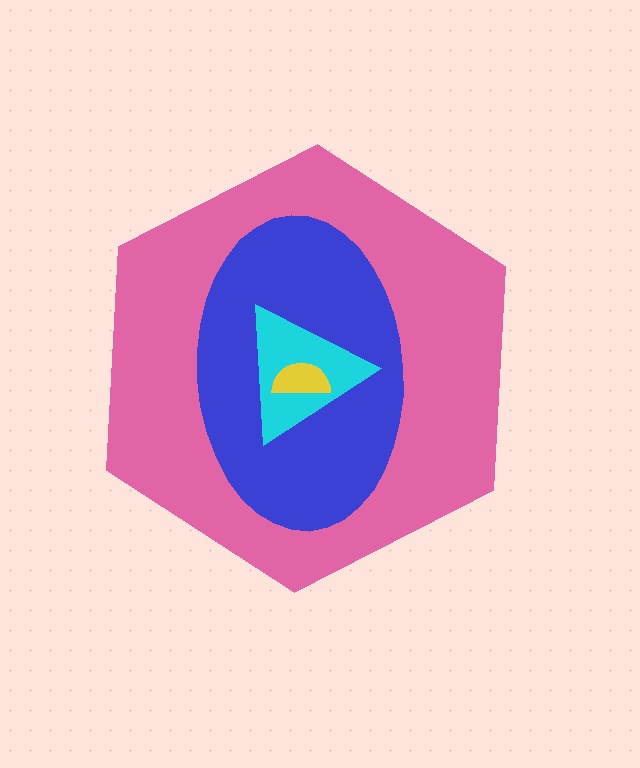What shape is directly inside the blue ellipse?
The cyan triangle.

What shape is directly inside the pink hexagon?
The blue ellipse.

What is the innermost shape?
The yellow semicircle.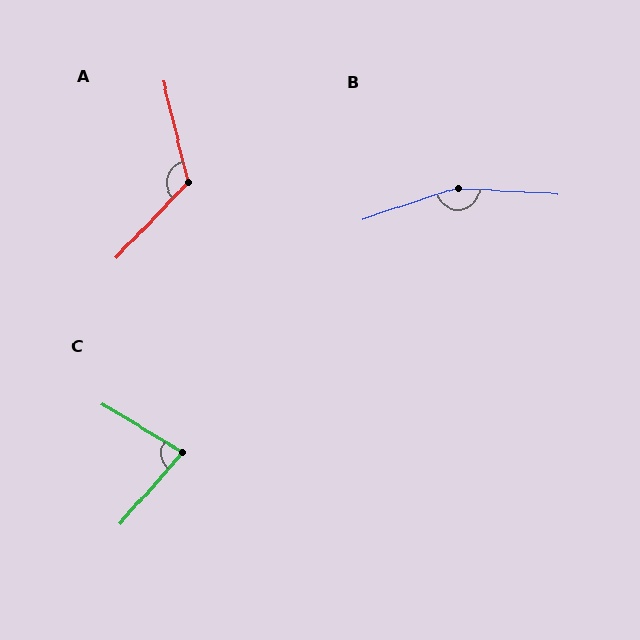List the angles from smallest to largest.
C (80°), A (123°), B (159°).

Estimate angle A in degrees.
Approximately 123 degrees.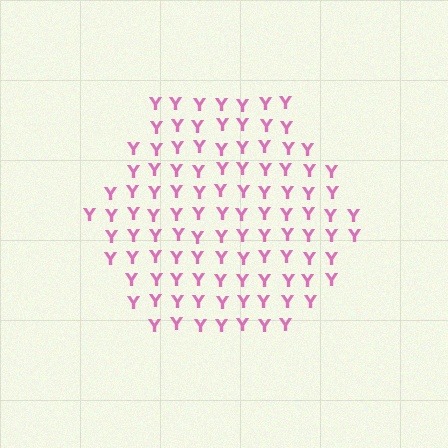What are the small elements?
The small elements are letter Y's.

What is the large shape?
The large shape is a hexagon.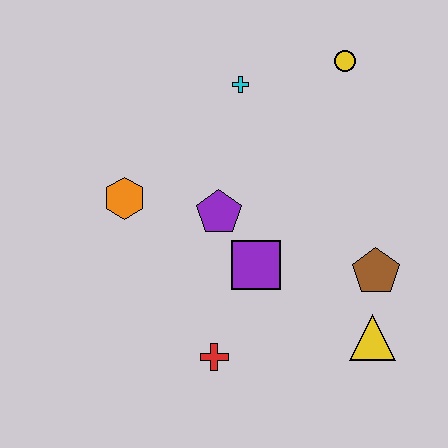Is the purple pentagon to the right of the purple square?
No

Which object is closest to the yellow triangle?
The brown pentagon is closest to the yellow triangle.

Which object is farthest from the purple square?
The yellow circle is farthest from the purple square.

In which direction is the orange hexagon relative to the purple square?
The orange hexagon is to the left of the purple square.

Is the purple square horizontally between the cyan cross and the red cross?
No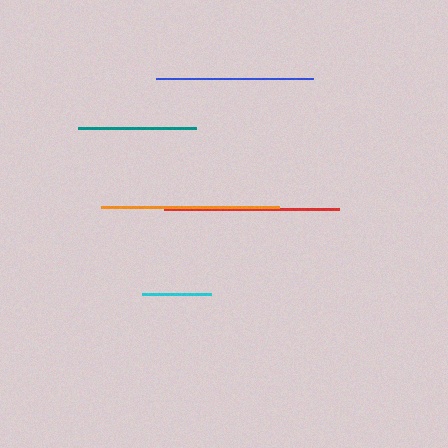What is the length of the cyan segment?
The cyan segment is approximately 69 pixels long.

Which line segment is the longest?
The orange line is the longest at approximately 178 pixels.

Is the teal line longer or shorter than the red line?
The red line is longer than the teal line.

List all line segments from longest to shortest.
From longest to shortest: orange, red, blue, teal, cyan.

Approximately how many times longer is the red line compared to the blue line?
The red line is approximately 1.1 times the length of the blue line.